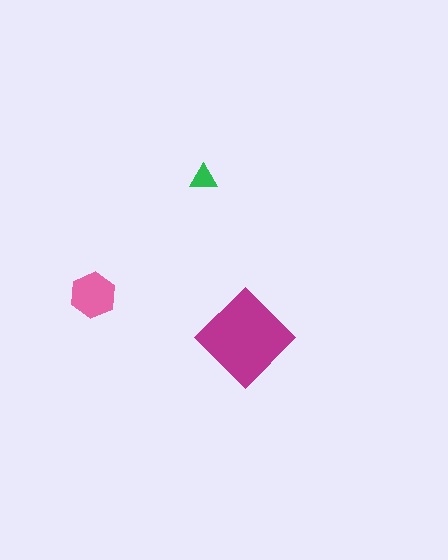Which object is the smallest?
The green triangle.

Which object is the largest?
The magenta diamond.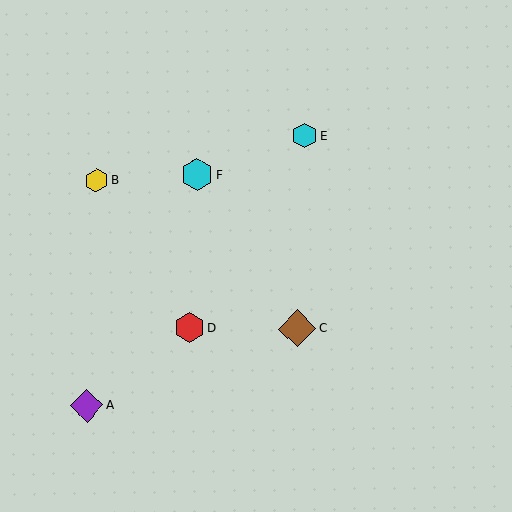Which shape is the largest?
The brown diamond (labeled C) is the largest.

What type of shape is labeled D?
Shape D is a red hexagon.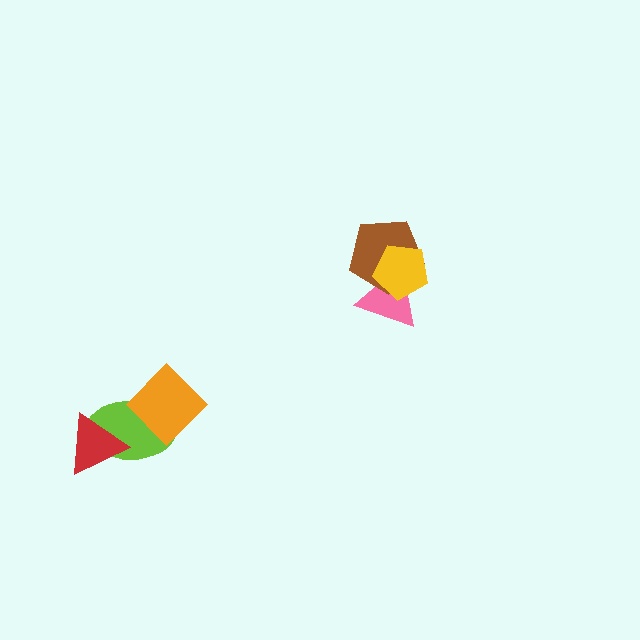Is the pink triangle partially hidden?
Yes, it is partially covered by another shape.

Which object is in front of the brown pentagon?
The yellow pentagon is in front of the brown pentagon.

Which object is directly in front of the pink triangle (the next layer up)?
The brown pentagon is directly in front of the pink triangle.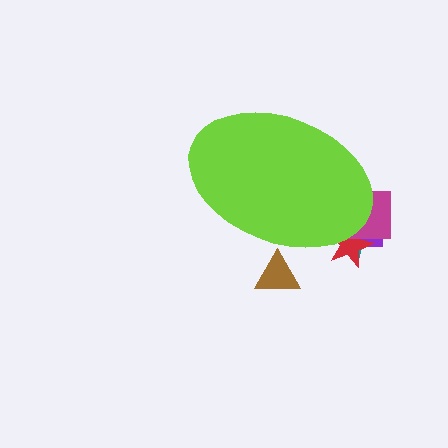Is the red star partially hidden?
Yes, the red star is partially hidden behind the lime ellipse.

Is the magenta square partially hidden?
Yes, the magenta square is partially hidden behind the lime ellipse.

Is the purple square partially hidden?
Yes, the purple square is partially hidden behind the lime ellipse.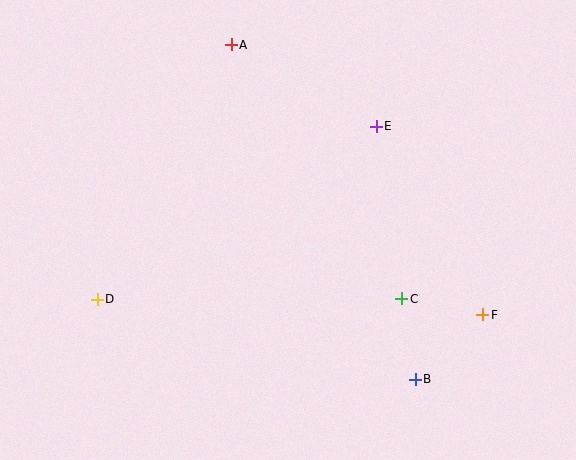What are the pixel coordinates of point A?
Point A is at (231, 45).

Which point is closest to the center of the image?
Point C at (402, 299) is closest to the center.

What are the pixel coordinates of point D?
Point D is at (97, 299).